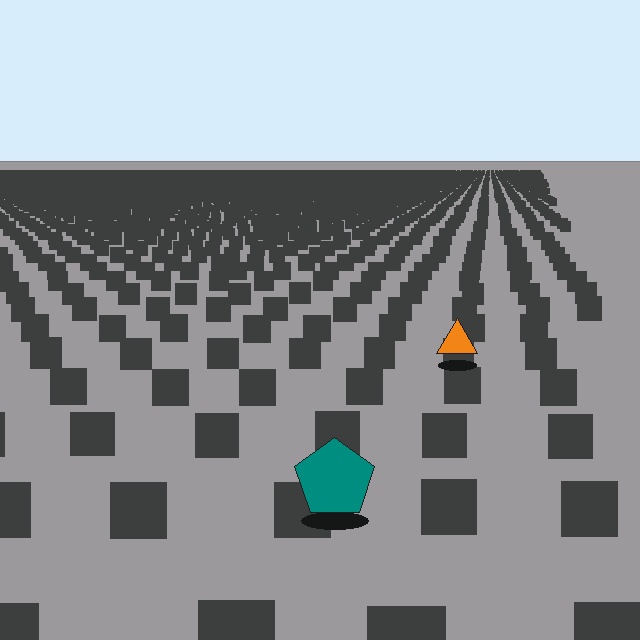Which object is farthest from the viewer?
The orange triangle is farthest from the viewer. It appears smaller and the ground texture around it is denser.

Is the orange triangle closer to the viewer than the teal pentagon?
No. The teal pentagon is closer — you can tell from the texture gradient: the ground texture is coarser near it.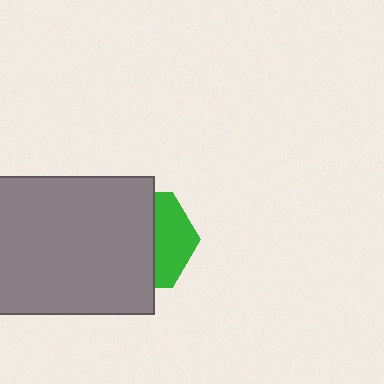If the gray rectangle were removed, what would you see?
You would see the complete green hexagon.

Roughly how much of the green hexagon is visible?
A small part of it is visible (roughly 38%).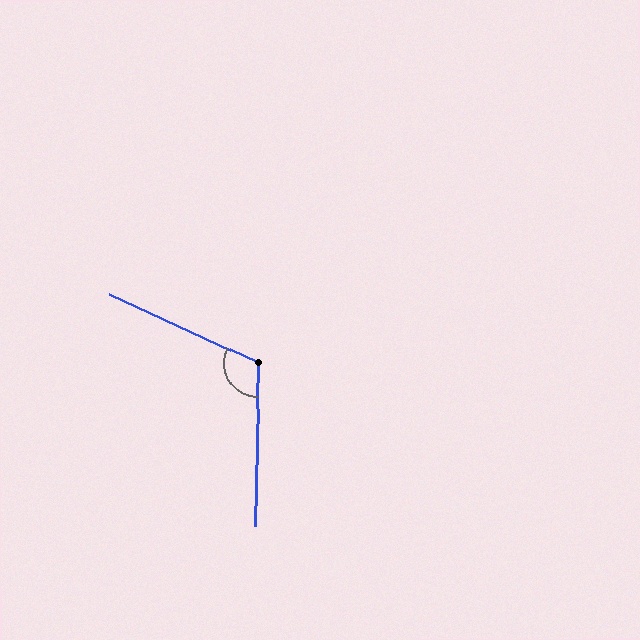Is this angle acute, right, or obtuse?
It is obtuse.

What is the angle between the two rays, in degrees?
Approximately 114 degrees.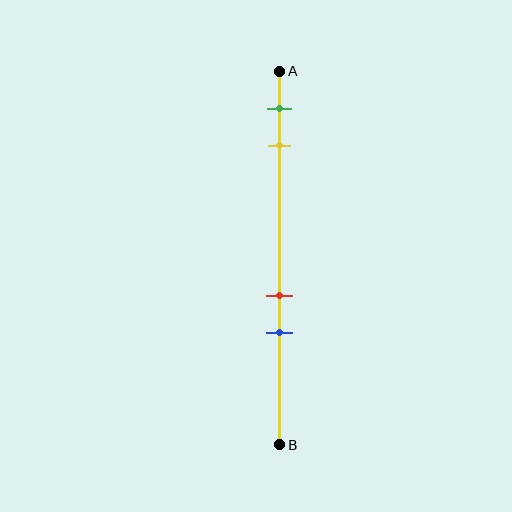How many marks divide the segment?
There are 4 marks dividing the segment.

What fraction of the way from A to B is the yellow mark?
The yellow mark is approximately 20% (0.2) of the way from A to B.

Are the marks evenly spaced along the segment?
No, the marks are not evenly spaced.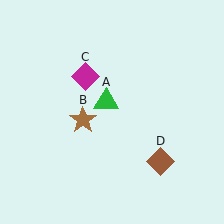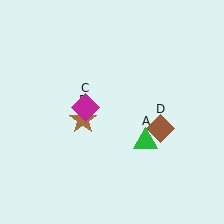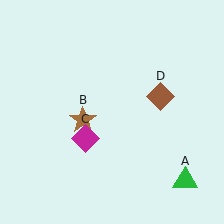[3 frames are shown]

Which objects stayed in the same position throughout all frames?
Brown star (object B) remained stationary.